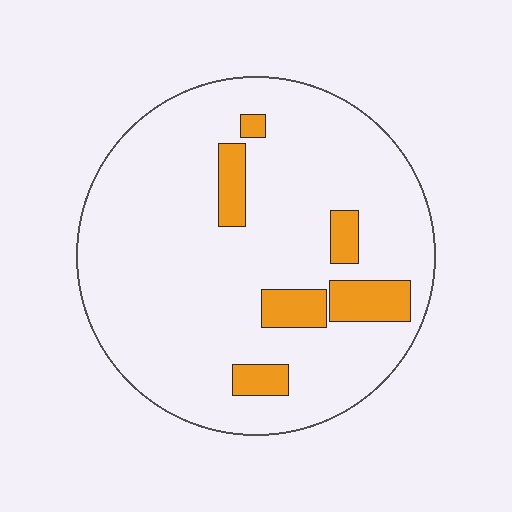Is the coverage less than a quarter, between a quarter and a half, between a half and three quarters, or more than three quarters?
Less than a quarter.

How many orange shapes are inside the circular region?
6.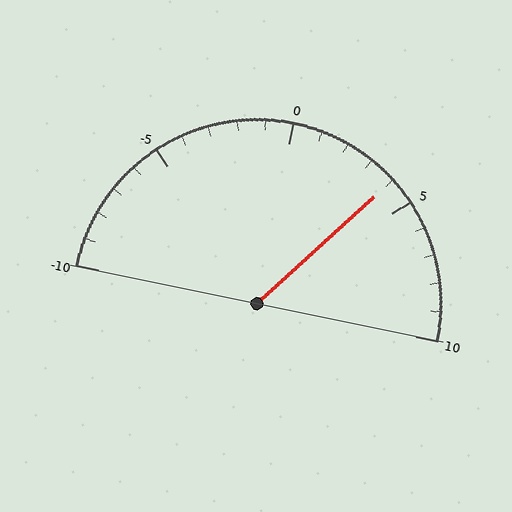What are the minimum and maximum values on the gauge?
The gauge ranges from -10 to 10.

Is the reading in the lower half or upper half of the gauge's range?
The reading is in the upper half of the range (-10 to 10).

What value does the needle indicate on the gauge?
The needle indicates approximately 4.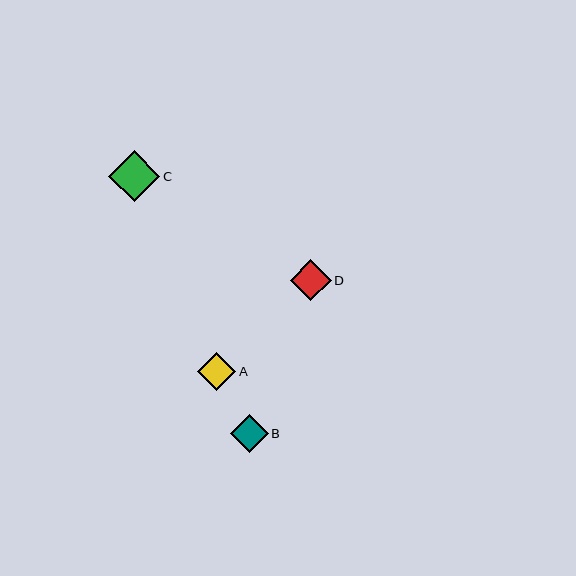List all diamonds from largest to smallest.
From largest to smallest: C, D, A, B.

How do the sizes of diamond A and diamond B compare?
Diamond A and diamond B are approximately the same size.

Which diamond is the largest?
Diamond C is the largest with a size of approximately 51 pixels.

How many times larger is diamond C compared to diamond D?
Diamond C is approximately 1.3 times the size of diamond D.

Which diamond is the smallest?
Diamond B is the smallest with a size of approximately 38 pixels.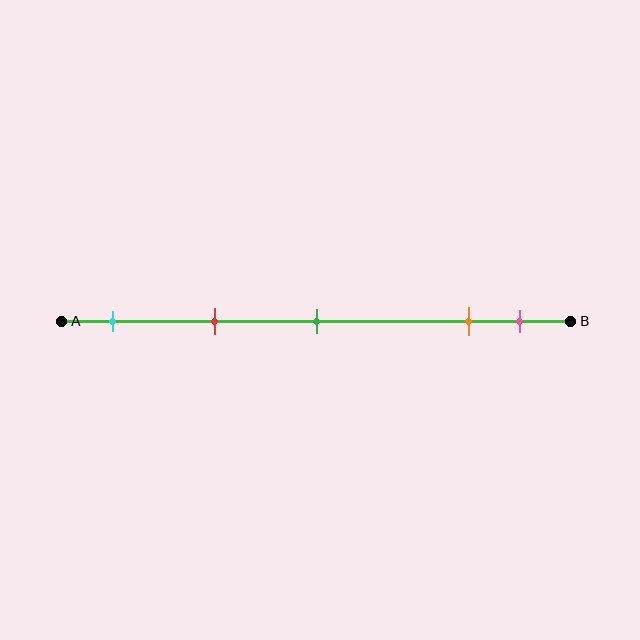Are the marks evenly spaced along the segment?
No, the marks are not evenly spaced.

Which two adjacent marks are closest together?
The orange and pink marks are the closest adjacent pair.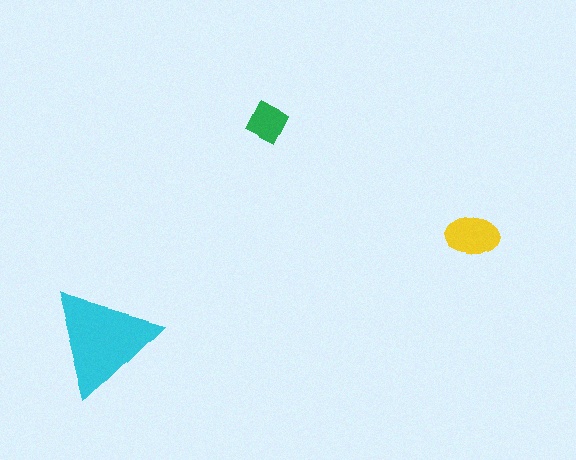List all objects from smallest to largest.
The green square, the yellow ellipse, the cyan triangle.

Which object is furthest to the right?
The yellow ellipse is rightmost.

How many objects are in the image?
There are 3 objects in the image.